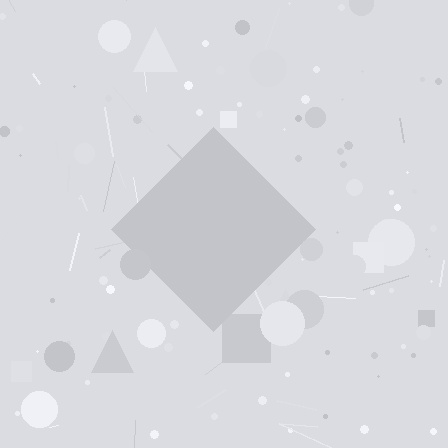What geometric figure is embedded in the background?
A diamond is embedded in the background.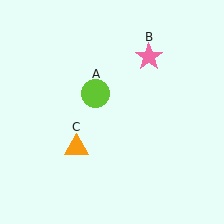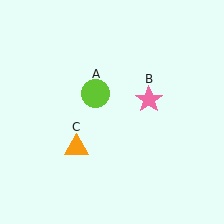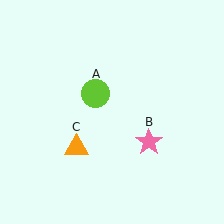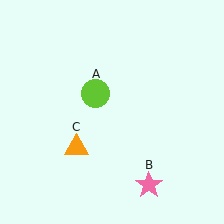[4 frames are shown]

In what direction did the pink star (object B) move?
The pink star (object B) moved down.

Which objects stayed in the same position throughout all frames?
Lime circle (object A) and orange triangle (object C) remained stationary.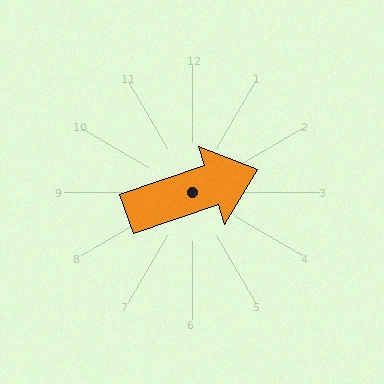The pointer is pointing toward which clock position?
Roughly 2 o'clock.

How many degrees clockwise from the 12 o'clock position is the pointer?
Approximately 71 degrees.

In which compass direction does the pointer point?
East.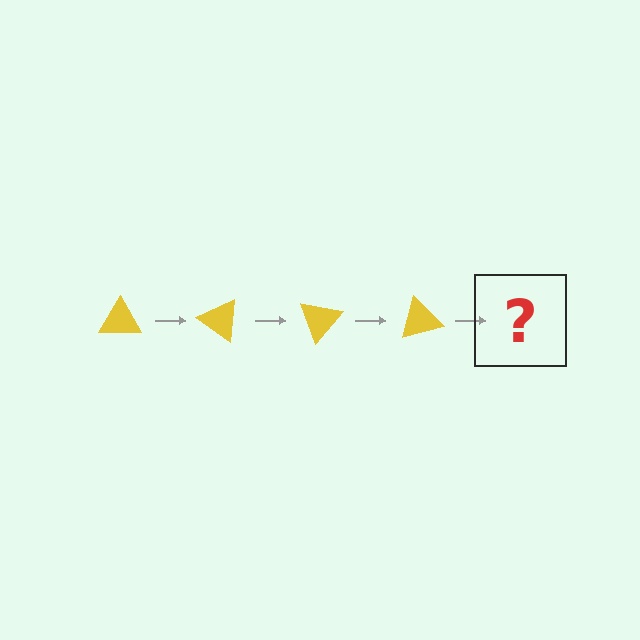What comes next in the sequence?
The next element should be a yellow triangle rotated 140 degrees.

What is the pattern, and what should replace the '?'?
The pattern is that the triangle rotates 35 degrees each step. The '?' should be a yellow triangle rotated 140 degrees.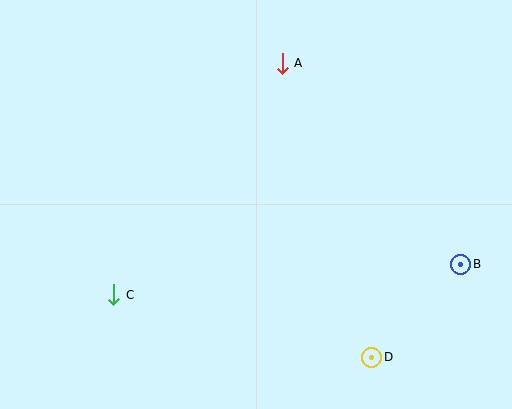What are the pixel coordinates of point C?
Point C is at (114, 295).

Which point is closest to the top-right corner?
Point A is closest to the top-right corner.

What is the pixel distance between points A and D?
The distance between A and D is 307 pixels.